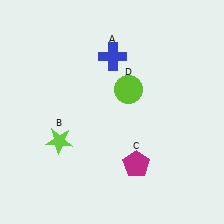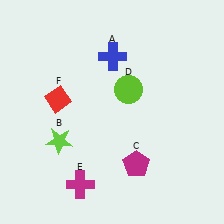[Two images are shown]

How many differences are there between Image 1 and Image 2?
There are 2 differences between the two images.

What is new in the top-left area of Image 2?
A red diamond (F) was added in the top-left area of Image 2.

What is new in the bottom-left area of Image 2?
A magenta cross (E) was added in the bottom-left area of Image 2.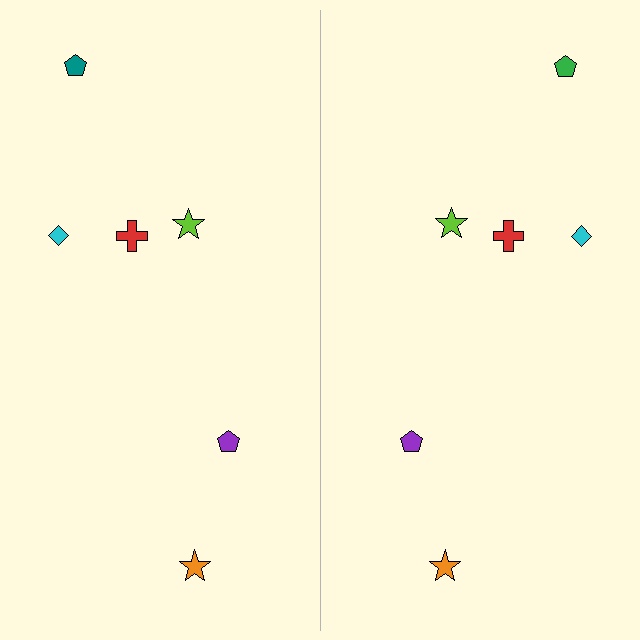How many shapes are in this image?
There are 12 shapes in this image.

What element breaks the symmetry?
The green pentagon on the right side breaks the symmetry — its mirror counterpart is teal.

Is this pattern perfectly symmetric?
No, the pattern is not perfectly symmetric. The green pentagon on the right side breaks the symmetry — its mirror counterpart is teal.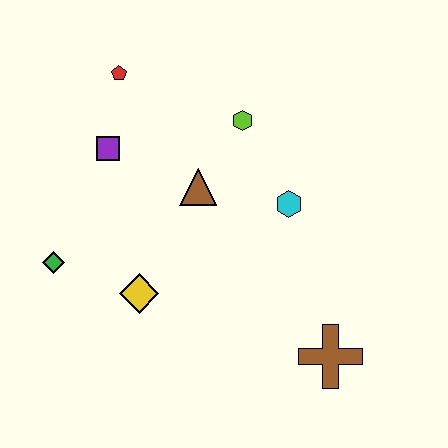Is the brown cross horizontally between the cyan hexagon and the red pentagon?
No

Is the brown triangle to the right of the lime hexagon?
No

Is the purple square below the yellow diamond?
No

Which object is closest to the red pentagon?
The purple square is closest to the red pentagon.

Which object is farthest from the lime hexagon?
The brown cross is farthest from the lime hexagon.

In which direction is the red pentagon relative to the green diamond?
The red pentagon is above the green diamond.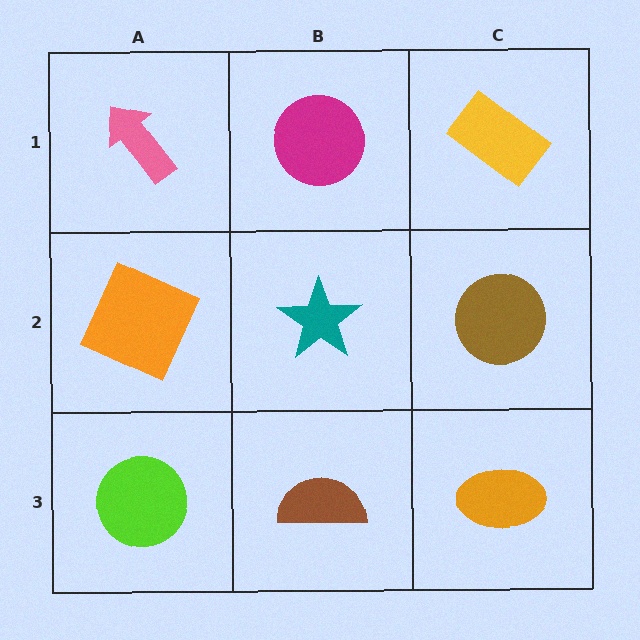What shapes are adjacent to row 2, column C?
A yellow rectangle (row 1, column C), an orange ellipse (row 3, column C), a teal star (row 2, column B).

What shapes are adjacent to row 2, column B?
A magenta circle (row 1, column B), a brown semicircle (row 3, column B), an orange square (row 2, column A), a brown circle (row 2, column C).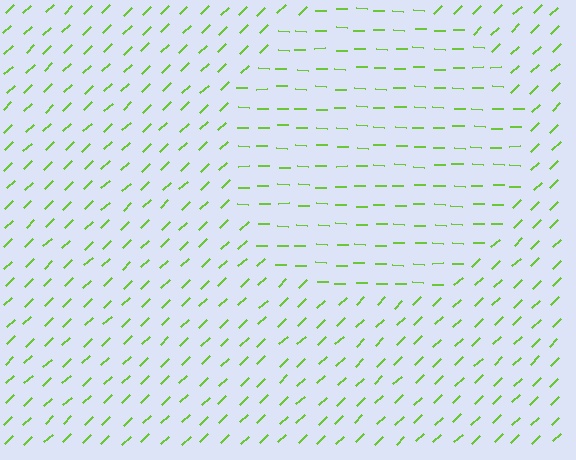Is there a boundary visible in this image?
Yes, there is a texture boundary formed by a change in line orientation.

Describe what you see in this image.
The image is filled with small lime line segments. A circle region in the image has lines oriented differently from the surrounding lines, creating a visible texture boundary.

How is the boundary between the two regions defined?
The boundary is defined purely by a change in line orientation (approximately 45 degrees difference). All lines are the same color and thickness.